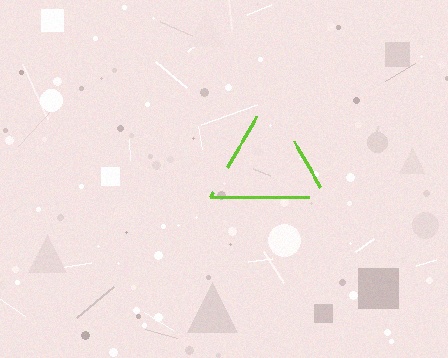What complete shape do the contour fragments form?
The contour fragments form a triangle.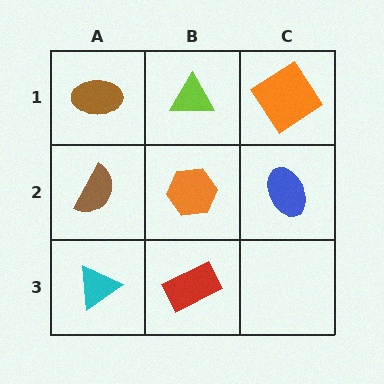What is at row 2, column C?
A blue ellipse.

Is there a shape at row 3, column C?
No, that cell is empty.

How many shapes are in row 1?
3 shapes.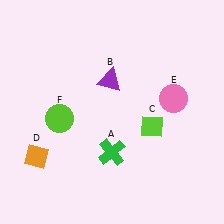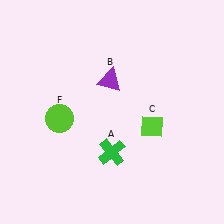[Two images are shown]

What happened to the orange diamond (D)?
The orange diamond (D) was removed in Image 2. It was in the bottom-left area of Image 1.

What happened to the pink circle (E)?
The pink circle (E) was removed in Image 2. It was in the top-right area of Image 1.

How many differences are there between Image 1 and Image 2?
There are 2 differences between the two images.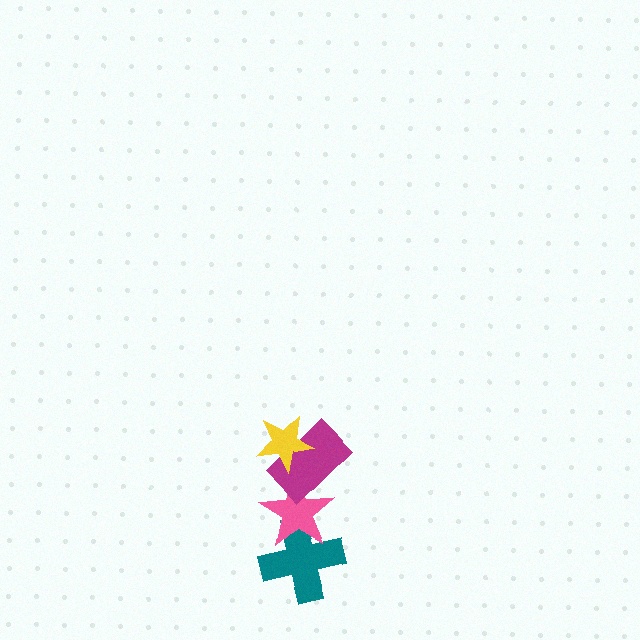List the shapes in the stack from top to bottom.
From top to bottom: the yellow star, the magenta rectangle, the pink star, the teal cross.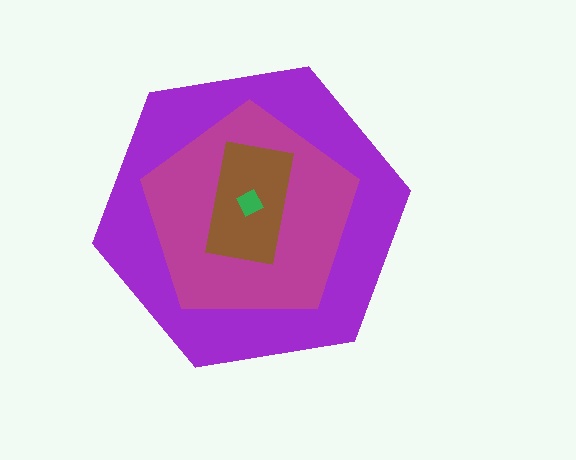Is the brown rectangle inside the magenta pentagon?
Yes.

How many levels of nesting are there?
4.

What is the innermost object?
The green diamond.